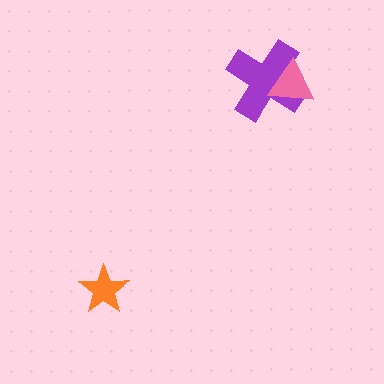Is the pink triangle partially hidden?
No, no other shape covers it.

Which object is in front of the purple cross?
The pink triangle is in front of the purple cross.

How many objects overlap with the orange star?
0 objects overlap with the orange star.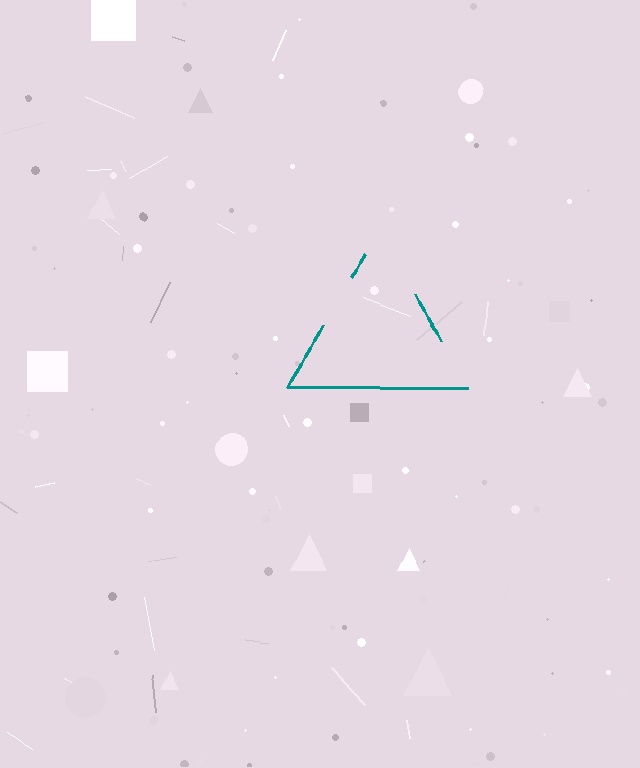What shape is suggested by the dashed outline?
The dashed outline suggests a triangle.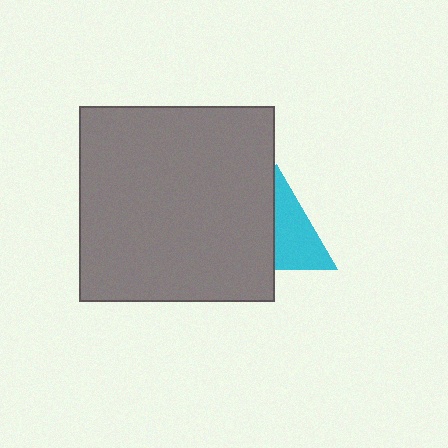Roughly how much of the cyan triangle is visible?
About half of it is visible (roughly 52%).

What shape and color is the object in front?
The object in front is a gray square.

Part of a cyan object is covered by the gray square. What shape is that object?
It is a triangle.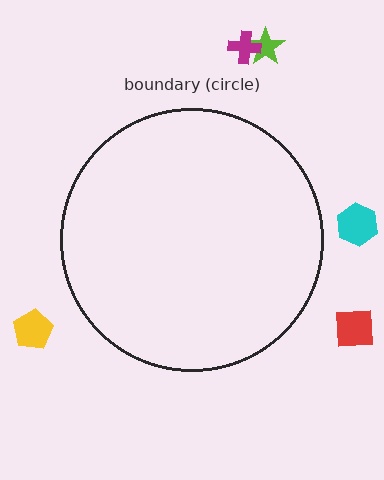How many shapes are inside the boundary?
0 inside, 5 outside.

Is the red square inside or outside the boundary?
Outside.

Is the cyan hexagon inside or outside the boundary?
Outside.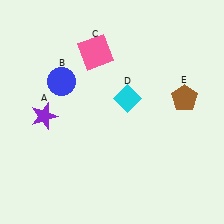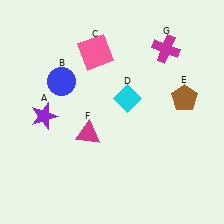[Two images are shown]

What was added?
A magenta triangle (F), a magenta cross (G) were added in Image 2.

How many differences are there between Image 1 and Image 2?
There are 2 differences between the two images.